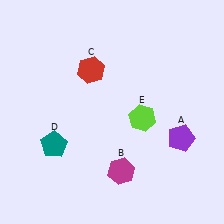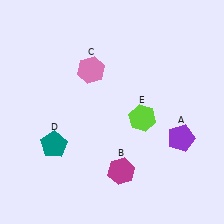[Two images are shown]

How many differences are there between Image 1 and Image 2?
There is 1 difference between the two images.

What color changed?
The hexagon (C) changed from red in Image 1 to pink in Image 2.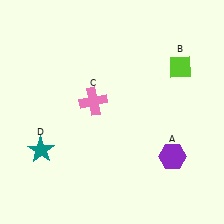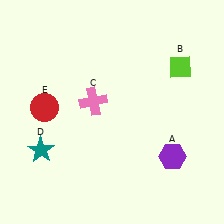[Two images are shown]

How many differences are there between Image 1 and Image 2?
There is 1 difference between the two images.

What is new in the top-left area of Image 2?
A red circle (E) was added in the top-left area of Image 2.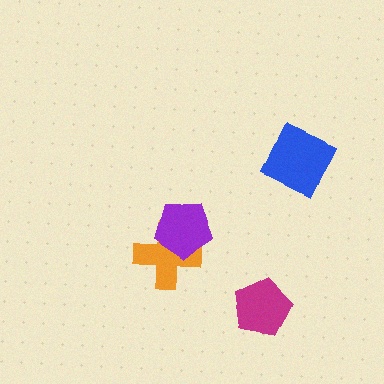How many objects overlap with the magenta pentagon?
0 objects overlap with the magenta pentagon.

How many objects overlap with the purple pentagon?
1 object overlaps with the purple pentagon.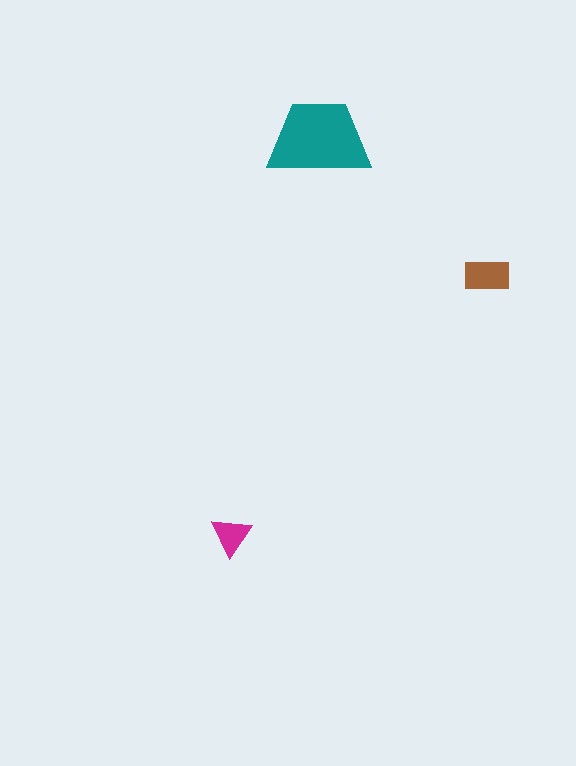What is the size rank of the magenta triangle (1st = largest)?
3rd.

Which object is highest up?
The teal trapezoid is topmost.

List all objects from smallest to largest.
The magenta triangle, the brown rectangle, the teal trapezoid.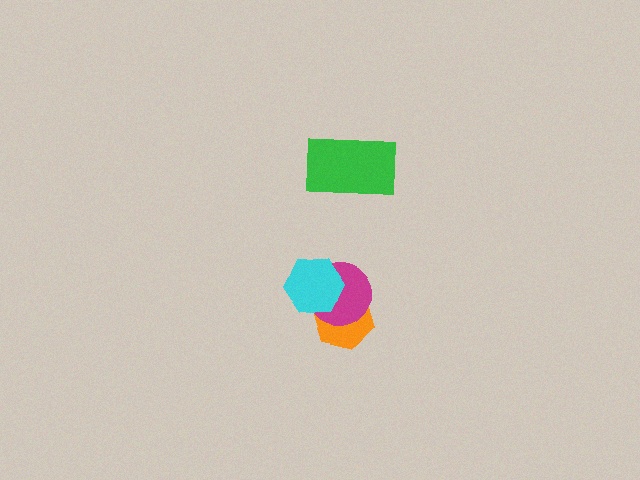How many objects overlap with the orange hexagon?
2 objects overlap with the orange hexagon.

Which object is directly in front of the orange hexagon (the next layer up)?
The magenta circle is directly in front of the orange hexagon.